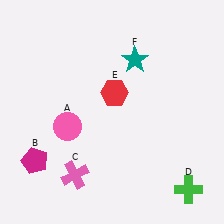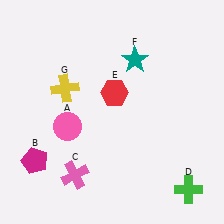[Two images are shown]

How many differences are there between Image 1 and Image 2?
There is 1 difference between the two images.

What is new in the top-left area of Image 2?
A yellow cross (G) was added in the top-left area of Image 2.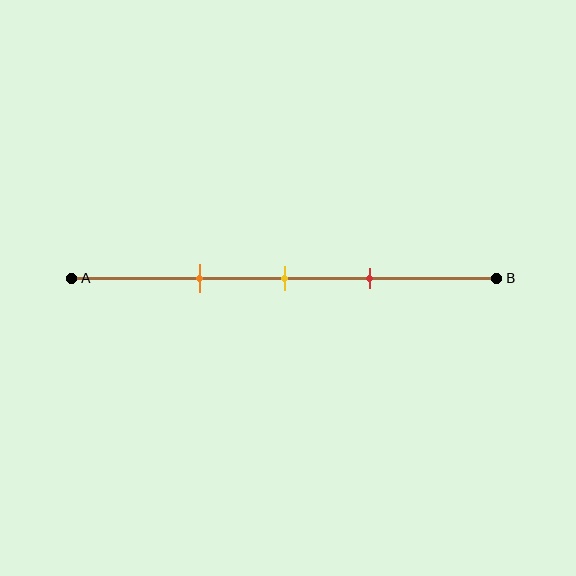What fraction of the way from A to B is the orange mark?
The orange mark is approximately 30% (0.3) of the way from A to B.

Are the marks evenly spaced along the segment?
Yes, the marks are approximately evenly spaced.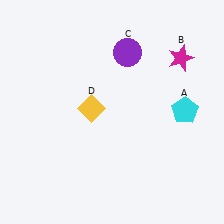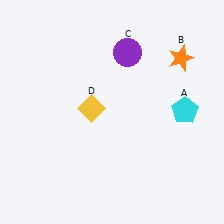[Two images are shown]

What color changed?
The star (B) changed from magenta in Image 1 to orange in Image 2.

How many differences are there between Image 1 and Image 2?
There is 1 difference between the two images.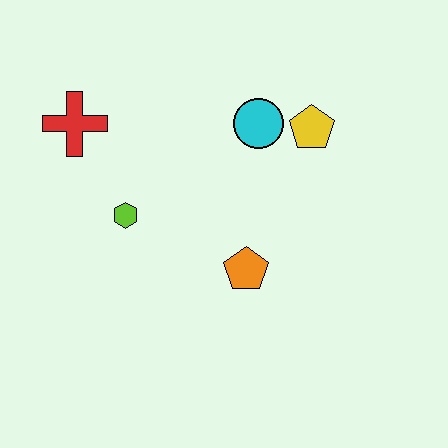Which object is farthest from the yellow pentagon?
The red cross is farthest from the yellow pentagon.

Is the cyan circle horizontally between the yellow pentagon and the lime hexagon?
Yes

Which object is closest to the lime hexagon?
The red cross is closest to the lime hexagon.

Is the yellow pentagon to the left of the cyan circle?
No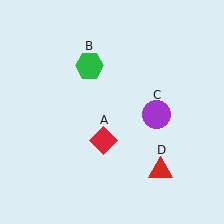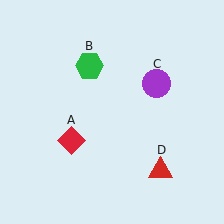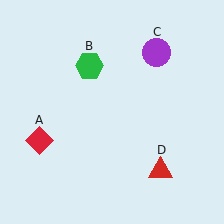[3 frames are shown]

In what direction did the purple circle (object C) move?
The purple circle (object C) moved up.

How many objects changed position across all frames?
2 objects changed position: red diamond (object A), purple circle (object C).